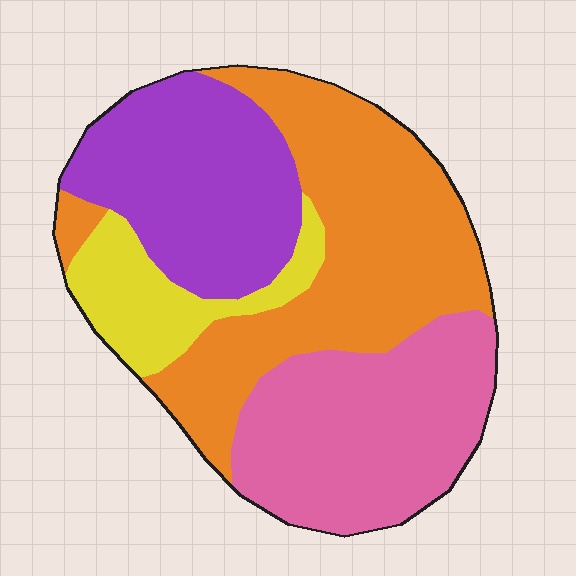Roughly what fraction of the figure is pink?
Pink covers roughly 30% of the figure.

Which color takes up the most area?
Orange, at roughly 35%.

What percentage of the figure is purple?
Purple covers roughly 25% of the figure.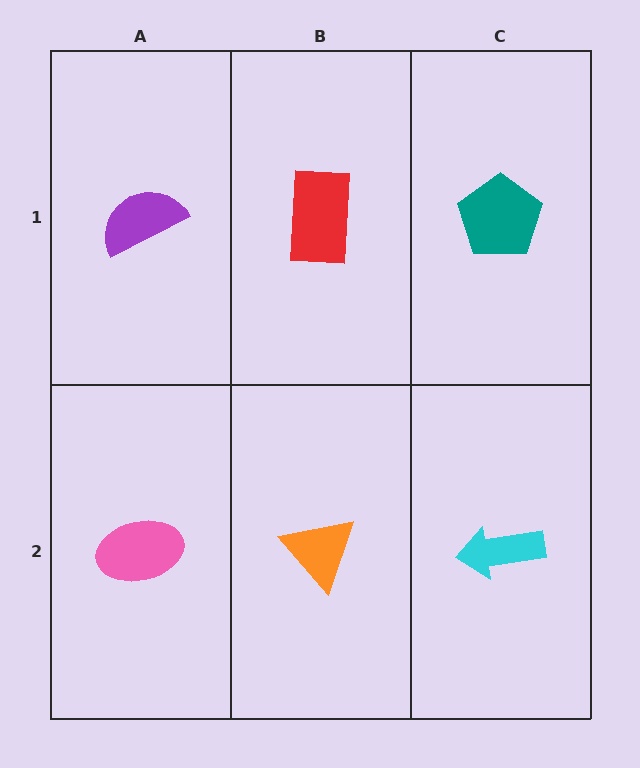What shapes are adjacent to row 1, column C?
A cyan arrow (row 2, column C), a red rectangle (row 1, column B).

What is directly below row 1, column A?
A pink ellipse.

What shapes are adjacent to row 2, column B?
A red rectangle (row 1, column B), a pink ellipse (row 2, column A), a cyan arrow (row 2, column C).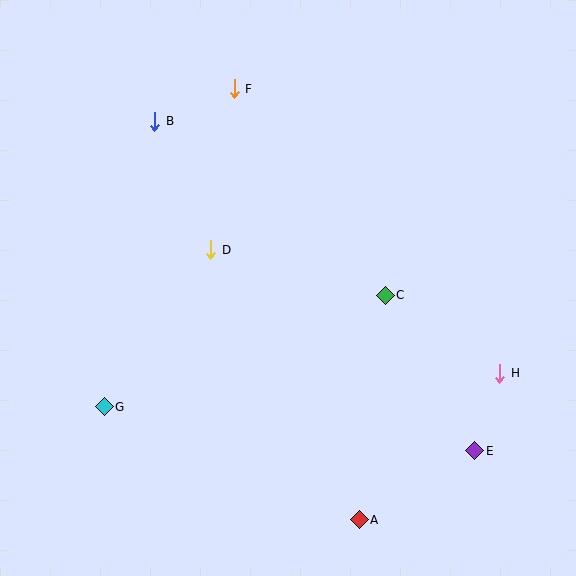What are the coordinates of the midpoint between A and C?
The midpoint between A and C is at (372, 408).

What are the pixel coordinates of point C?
Point C is at (385, 295).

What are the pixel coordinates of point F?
Point F is at (234, 89).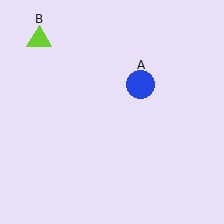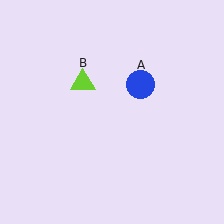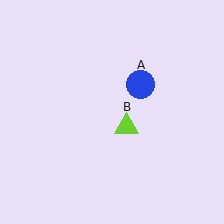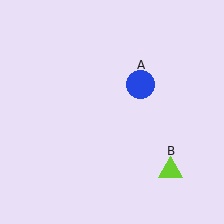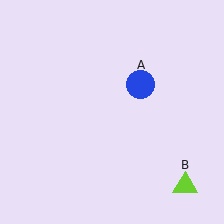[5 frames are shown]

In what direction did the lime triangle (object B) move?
The lime triangle (object B) moved down and to the right.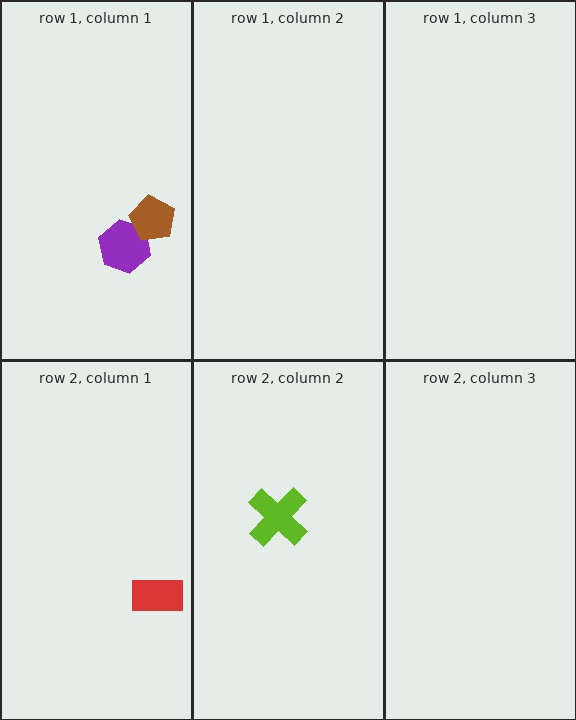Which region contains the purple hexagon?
The row 1, column 1 region.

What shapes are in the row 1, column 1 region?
The purple hexagon, the brown pentagon.